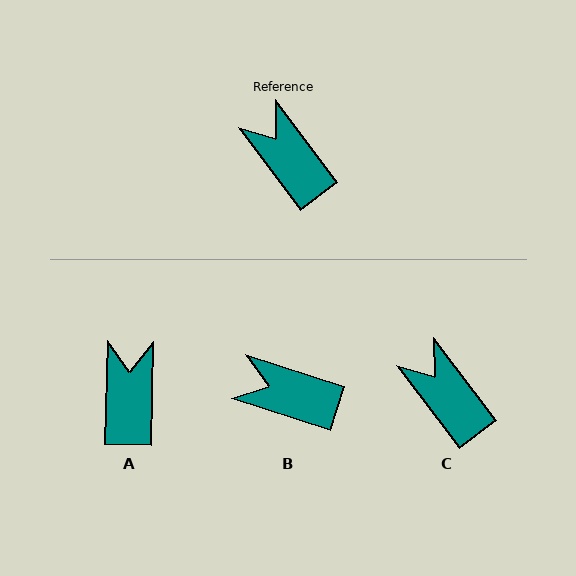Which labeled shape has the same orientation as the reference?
C.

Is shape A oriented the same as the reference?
No, it is off by about 38 degrees.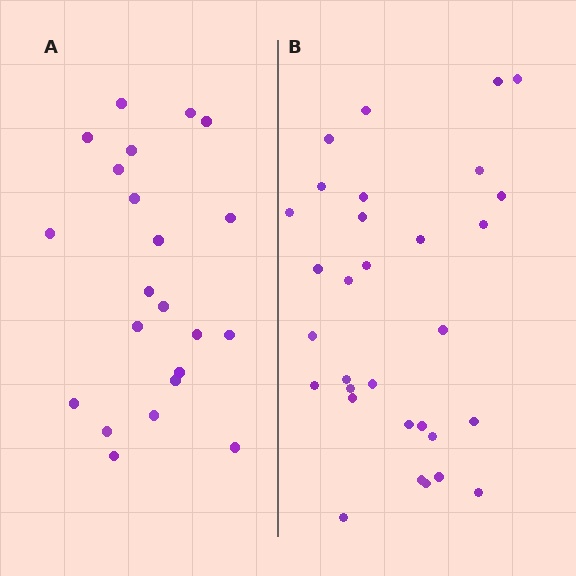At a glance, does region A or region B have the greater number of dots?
Region B (the right region) has more dots.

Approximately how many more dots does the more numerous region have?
Region B has roughly 8 or so more dots than region A.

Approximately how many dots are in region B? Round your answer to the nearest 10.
About 30 dots. (The exact count is 31, which rounds to 30.)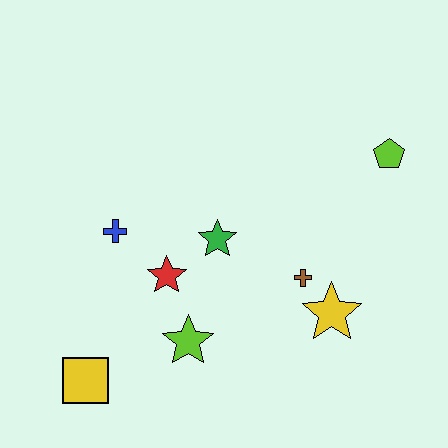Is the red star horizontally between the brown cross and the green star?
No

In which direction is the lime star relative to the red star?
The lime star is below the red star.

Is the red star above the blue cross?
No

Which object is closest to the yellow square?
The lime star is closest to the yellow square.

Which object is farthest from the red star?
The lime pentagon is farthest from the red star.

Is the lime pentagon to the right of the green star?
Yes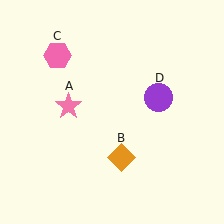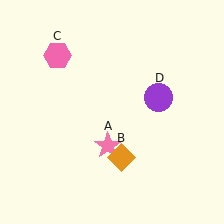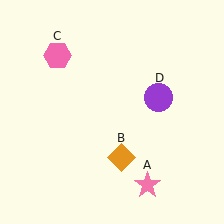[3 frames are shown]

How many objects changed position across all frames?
1 object changed position: pink star (object A).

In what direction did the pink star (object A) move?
The pink star (object A) moved down and to the right.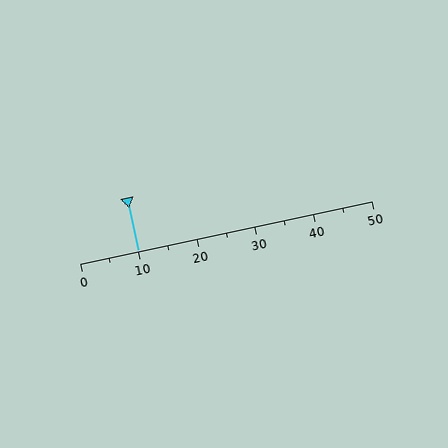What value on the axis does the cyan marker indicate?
The marker indicates approximately 10.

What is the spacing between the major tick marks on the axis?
The major ticks are spaced 10 apart.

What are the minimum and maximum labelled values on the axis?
The axis runs from 0 to 50.